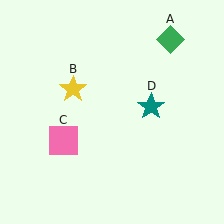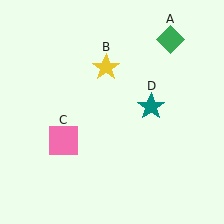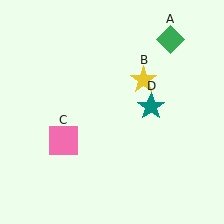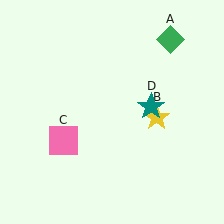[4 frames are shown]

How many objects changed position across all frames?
1 object changed position: yellow star (object B).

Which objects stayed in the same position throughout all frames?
Green diamond (object A) and pink square (object C) and teal star (object D) remained stationary.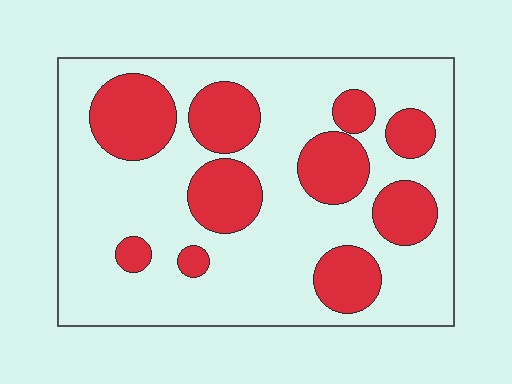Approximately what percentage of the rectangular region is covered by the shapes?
Approximately 30%.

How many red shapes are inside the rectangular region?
10.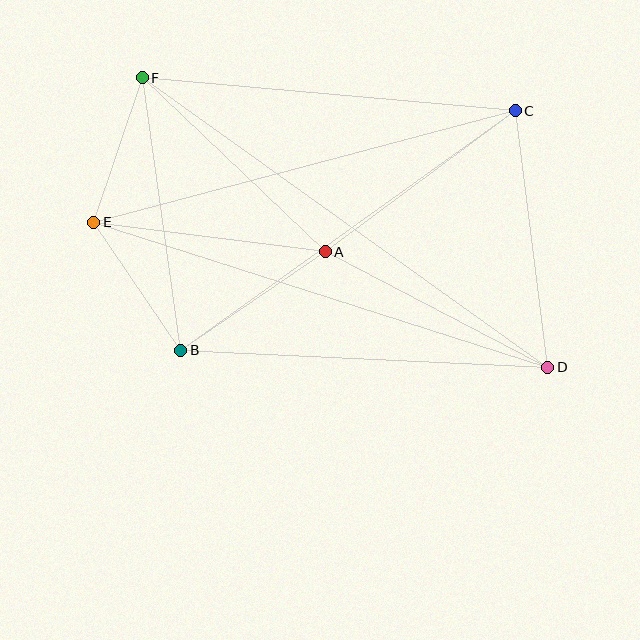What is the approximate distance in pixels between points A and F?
The distance between A and F is approximately 253 pixels.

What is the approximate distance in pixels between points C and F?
The distance between C and F is approximately 374 pixels.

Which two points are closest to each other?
Points E and F are closest to each other.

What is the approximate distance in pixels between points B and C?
The distance between B and C is approximately 411 pixels.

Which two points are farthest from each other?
Points D and F are farthest from each other.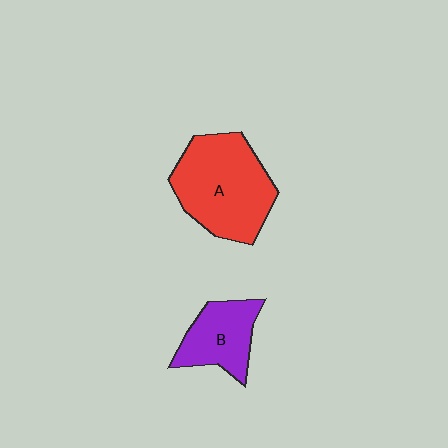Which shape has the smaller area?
Shape B (purple).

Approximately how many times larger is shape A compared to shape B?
Approximately 1.8 times.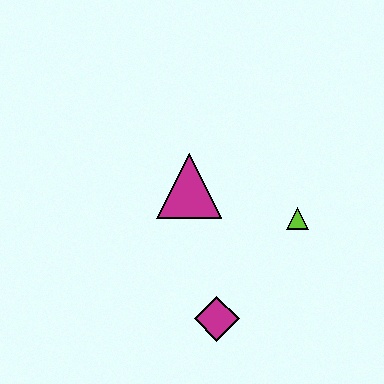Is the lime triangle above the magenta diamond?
Yes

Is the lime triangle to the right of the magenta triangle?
Yes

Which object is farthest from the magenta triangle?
The magenta diamond is farthest from the magenta triangle.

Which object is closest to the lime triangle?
The magenta triangle is closest to the lime triangle.